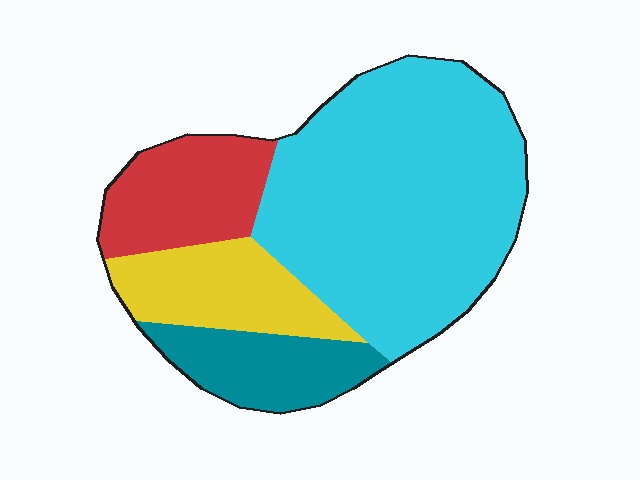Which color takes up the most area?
Cyan, at roughly 55%.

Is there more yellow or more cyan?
Cyan.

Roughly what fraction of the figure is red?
Red covers roughly 15% of the figure.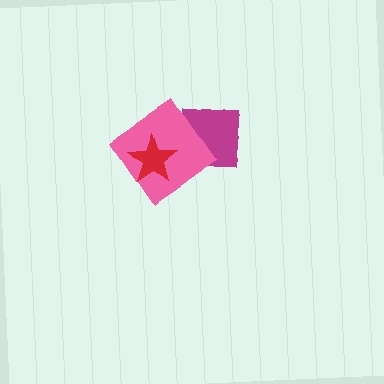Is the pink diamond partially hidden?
Yes, it is partially covered by another shape.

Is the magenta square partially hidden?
Yes, it is partially covered by another shape.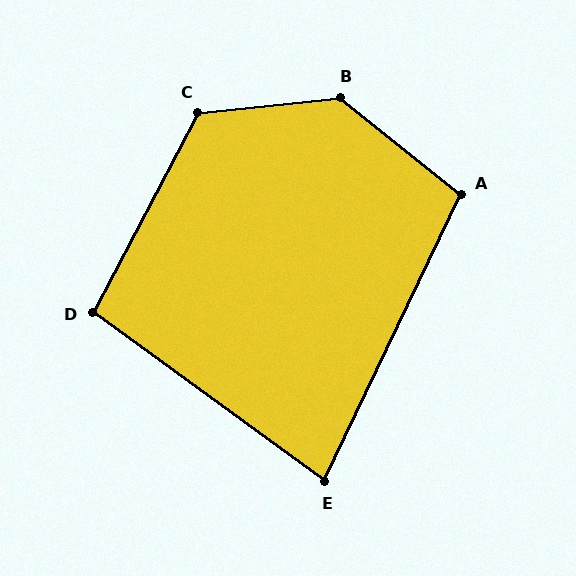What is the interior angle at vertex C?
Approximately 124 degrees (obtuse).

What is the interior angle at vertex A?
Approximately 103 degrees (obtuse).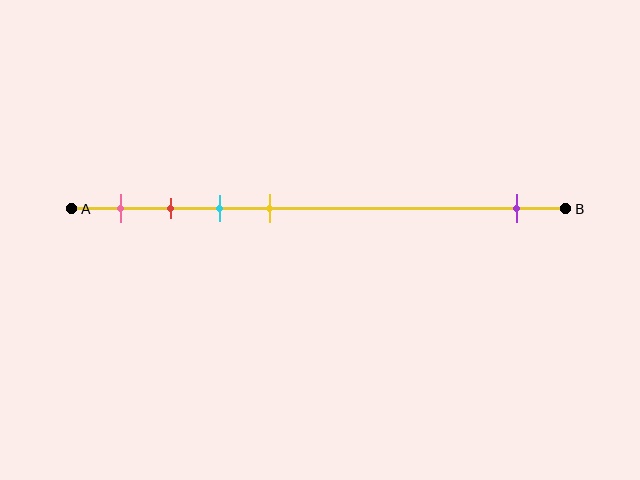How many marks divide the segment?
There are 5 marks dividing the segment.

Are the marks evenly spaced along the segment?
No, the marks are not evenly spaced.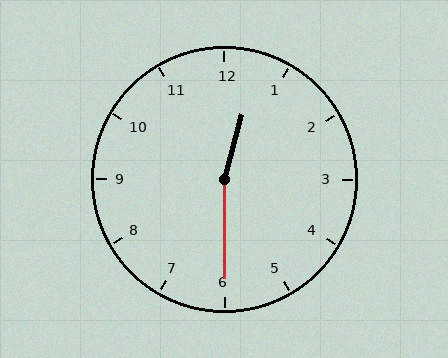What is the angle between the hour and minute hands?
Approximately 165 degrees.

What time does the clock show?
12:30.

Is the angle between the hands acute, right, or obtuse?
It is obtuse.